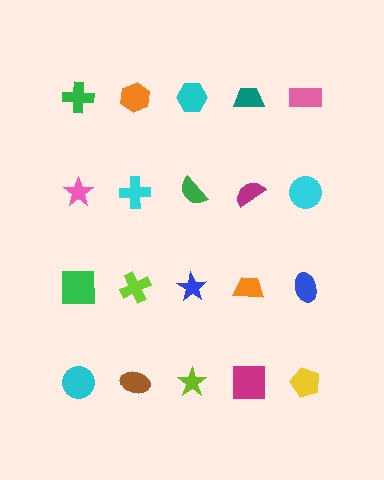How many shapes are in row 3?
5 shapes.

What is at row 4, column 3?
A lime star.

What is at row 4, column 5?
A yellow pentagon.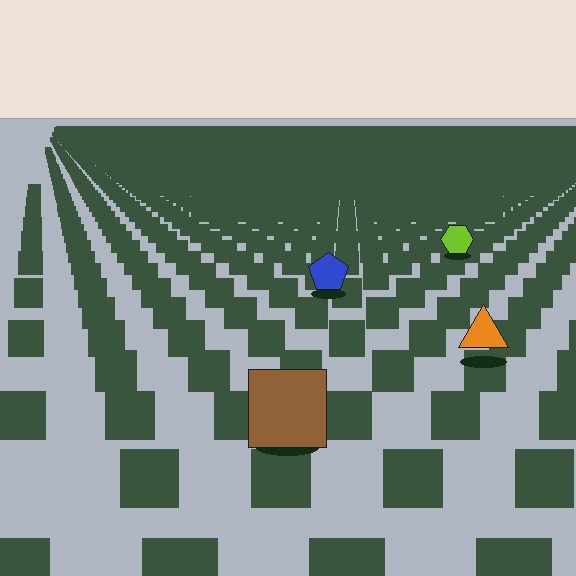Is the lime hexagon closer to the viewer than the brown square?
No. The brown square is closer — you can tell from the texture gradient: the ground texture is coarser near it.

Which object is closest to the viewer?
The brown square is closest. The texture marks near it are larger and more spread out.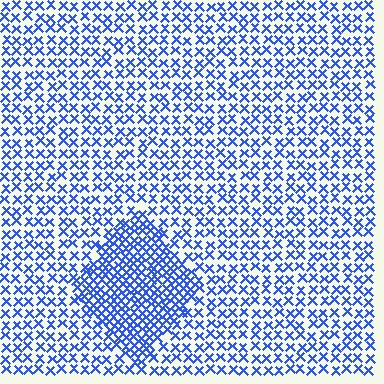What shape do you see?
I see a diamond.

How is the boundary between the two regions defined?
The boundary is defined by a change in element density (approximately 2.0x ratio). All elements are the same color, size, and shape.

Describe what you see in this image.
The image contains small blue elements arranged at two different densities. A diamond-shaped region is visible where the elements are more densely packed than the surrounding area.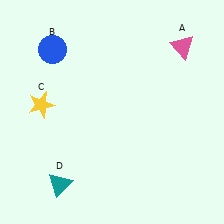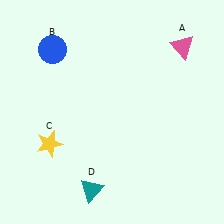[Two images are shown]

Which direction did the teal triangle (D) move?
The teal triangle (D) moved right.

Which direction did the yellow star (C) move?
The yellow star (C) moved down.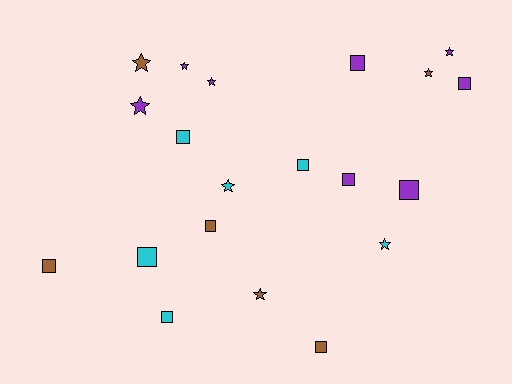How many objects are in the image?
There are 20 objects.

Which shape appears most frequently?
Square, with 11 objects.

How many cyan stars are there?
There are 2 cyan stars.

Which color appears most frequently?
Purple, with 8 objects.